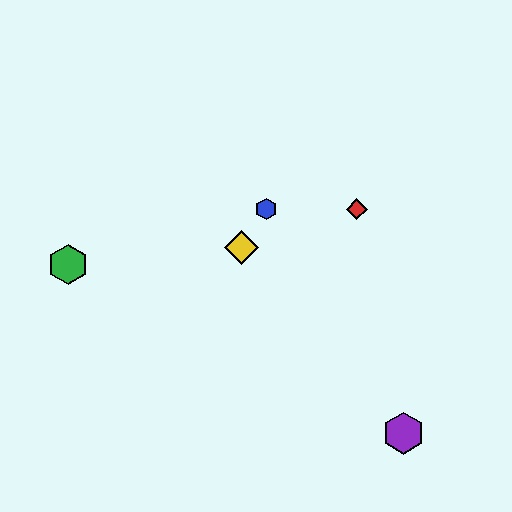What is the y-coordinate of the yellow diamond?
The yellow diamond is at y≈247.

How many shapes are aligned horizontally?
2 shapes (the red diamond, the blue hexagon) are aligned horizontally.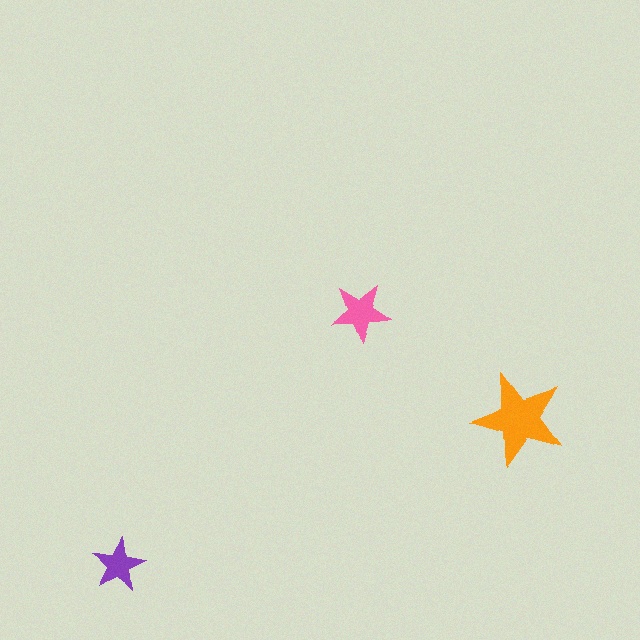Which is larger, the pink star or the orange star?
The orange one.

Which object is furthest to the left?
The purple star is leftmost.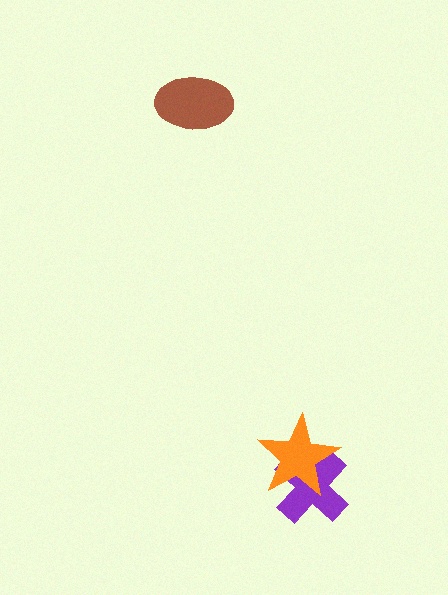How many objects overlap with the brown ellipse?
0 objects overlap with the brown ellipse.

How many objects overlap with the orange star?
1 object overlaps with the orange star.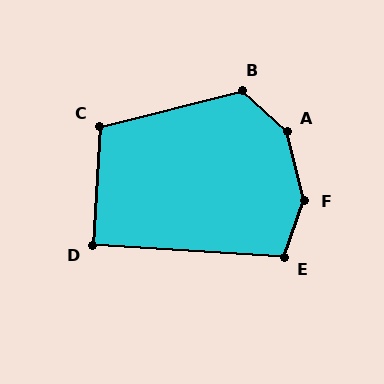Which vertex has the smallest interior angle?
D, at approximately 90 degrees.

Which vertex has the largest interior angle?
F, at approximately 146 degrees.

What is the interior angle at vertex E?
Approximately 106 degrees (obtuse).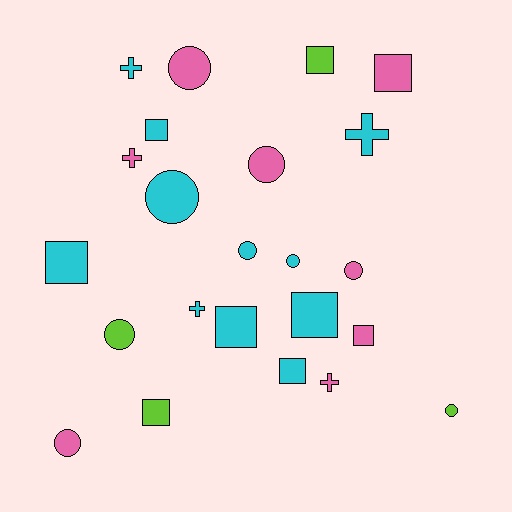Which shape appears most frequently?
Square, with 9 objects.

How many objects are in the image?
There are 23 objects.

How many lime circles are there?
There are 2 lime circles.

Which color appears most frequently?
Cyan, with 11 objects.